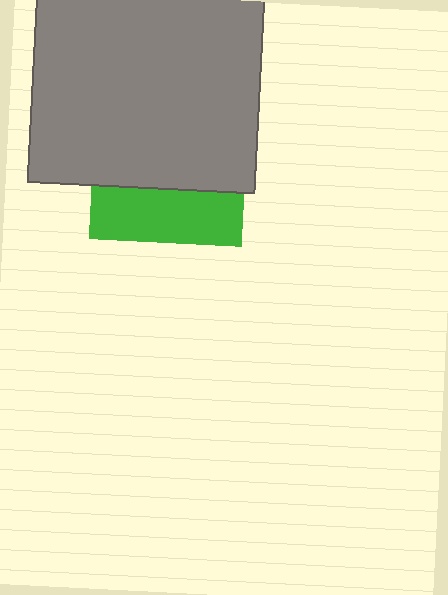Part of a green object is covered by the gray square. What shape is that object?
It is a square.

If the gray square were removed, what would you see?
You would see the complete green square.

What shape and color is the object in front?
The object in front is a gray square.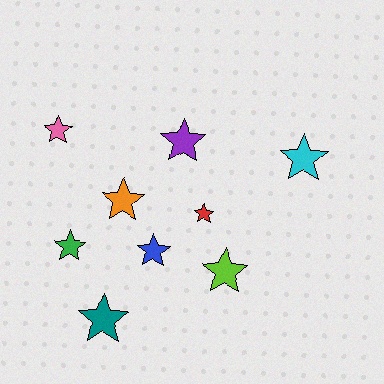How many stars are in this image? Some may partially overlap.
There are 9 stars.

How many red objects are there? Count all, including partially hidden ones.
There is 1 red object.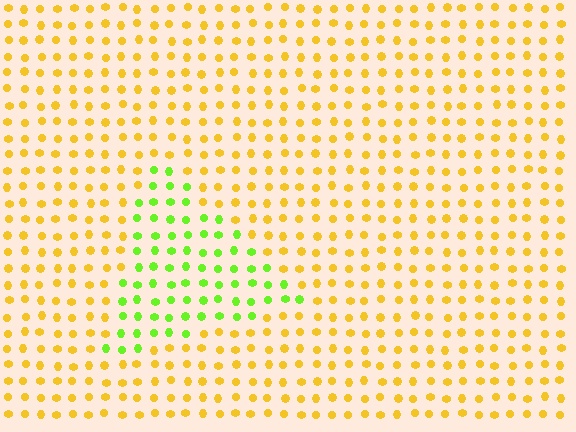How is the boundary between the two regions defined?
The boundary is defined purely by a slight shift in hue (about 55 degrees). Spacing, size, and orientation are identical on both sides.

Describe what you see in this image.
The image is filled with small yellow elements in a uniform arrangement. A triangle-shaped region is visible where the elements are tinted to a slightly different hue, forming a subtle color boundary.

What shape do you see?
I see a triangle.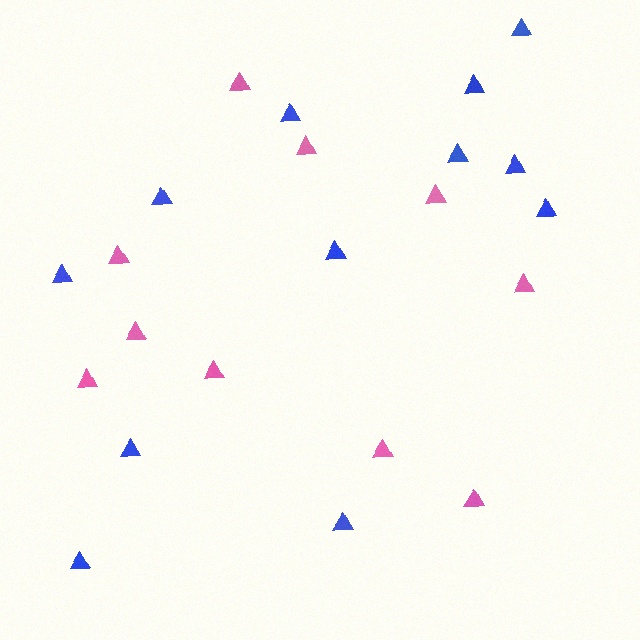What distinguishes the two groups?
There are 2 groups: one group of blue triangles (12) and one group of pink triangles (10).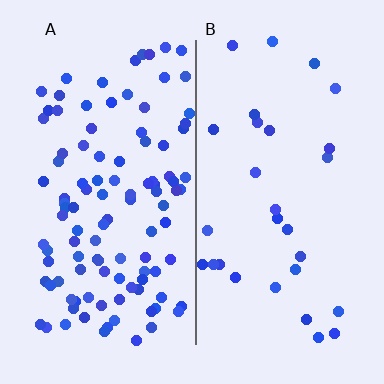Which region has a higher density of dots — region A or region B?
A (the left).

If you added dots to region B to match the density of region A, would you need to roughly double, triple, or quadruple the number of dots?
Approximately quadruple.